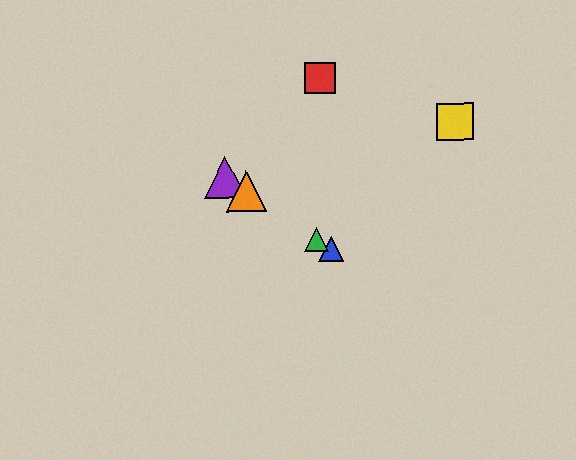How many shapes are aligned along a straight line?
4 shapes (the blue triangle, the green triangle, the purple triangle, the orange triangle) are aligned along a straight line.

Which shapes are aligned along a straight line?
The blue triangle, the green triangle, the purple triangle, the orange triangle are aligned along a straight line.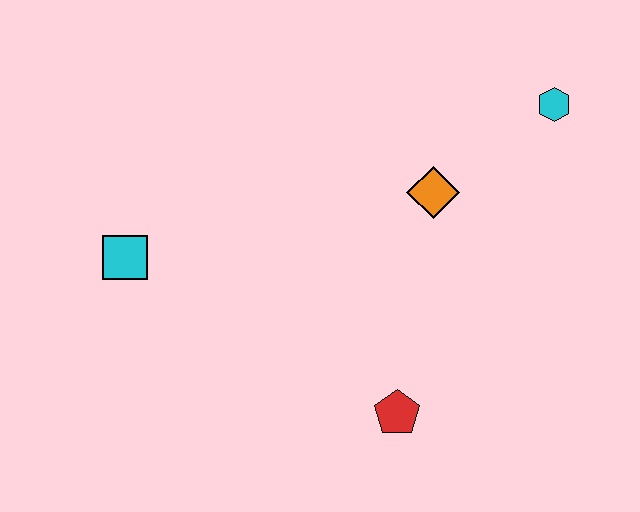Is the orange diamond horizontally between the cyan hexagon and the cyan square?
Yes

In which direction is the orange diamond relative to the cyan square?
The orange diamond is to the right of the cyan square.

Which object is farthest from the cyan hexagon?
The cyan square is farthest from the cyan hexagon.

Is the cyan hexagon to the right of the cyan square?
Yes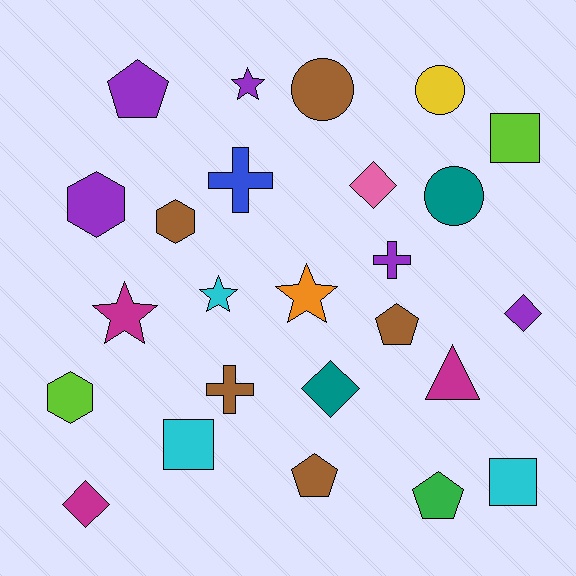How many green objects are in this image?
There is 1 green object.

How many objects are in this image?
There are 25 objects.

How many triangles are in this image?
There is 1 triangle.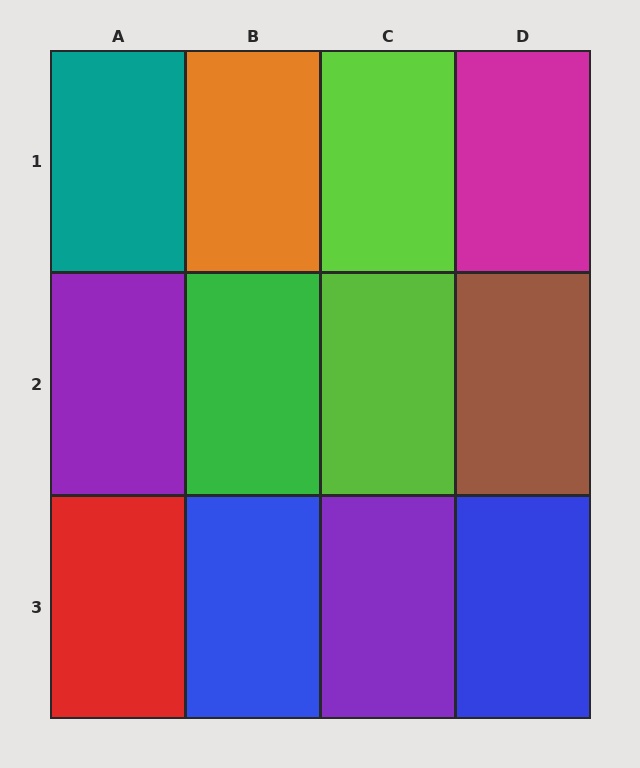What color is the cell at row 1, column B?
Orange.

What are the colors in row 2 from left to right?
Purple, green, lime, brown.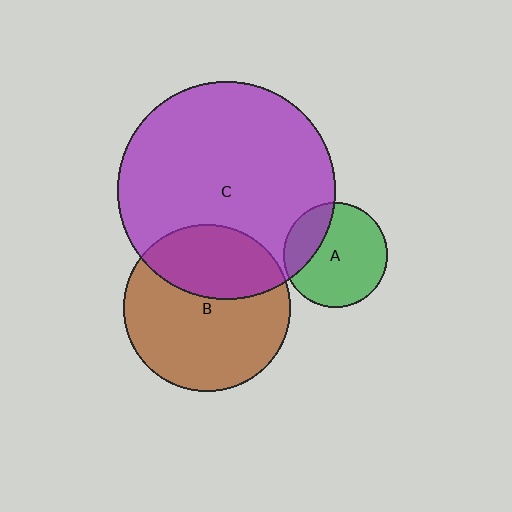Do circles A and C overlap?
Yes.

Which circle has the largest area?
Circle C (purple).